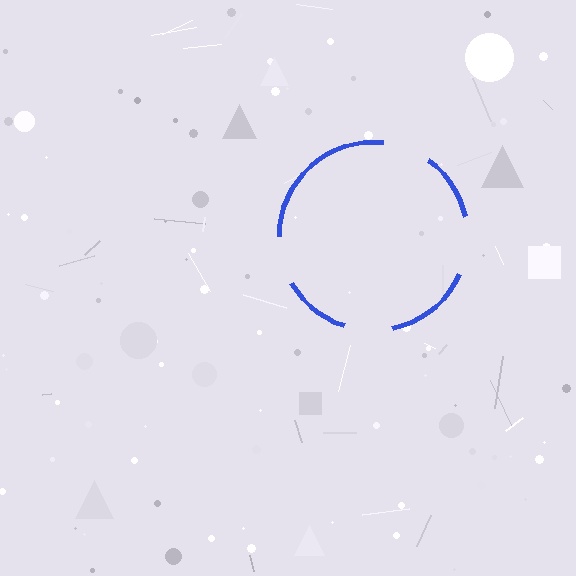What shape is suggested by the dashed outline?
The dashed outline suggests a circle.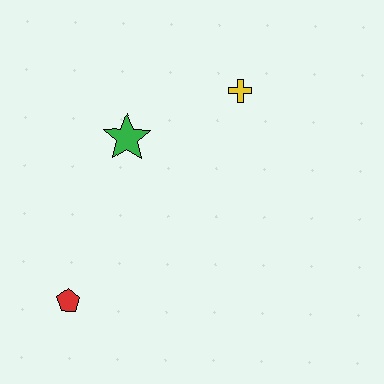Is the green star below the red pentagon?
No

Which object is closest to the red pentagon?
The green star is closest to the red pentagon.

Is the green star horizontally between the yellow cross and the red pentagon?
Yes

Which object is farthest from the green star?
The red pentagon is farthest from the green star.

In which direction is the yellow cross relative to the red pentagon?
The yellow cross is above the red pentagon.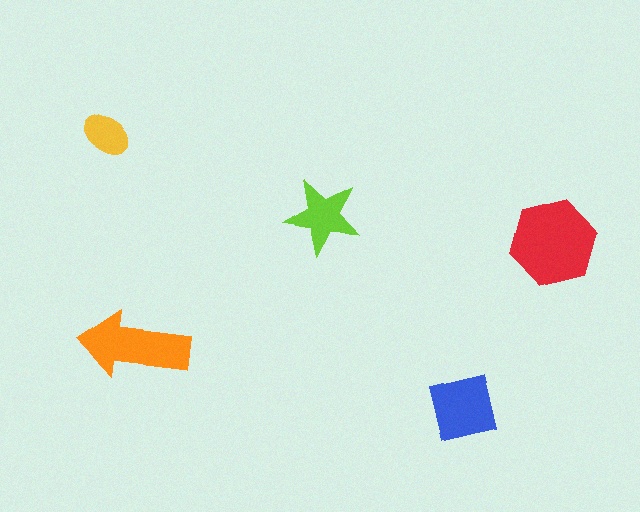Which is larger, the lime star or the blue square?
The blue square.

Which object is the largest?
The red hexagon.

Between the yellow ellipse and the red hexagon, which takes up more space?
The red hexagon.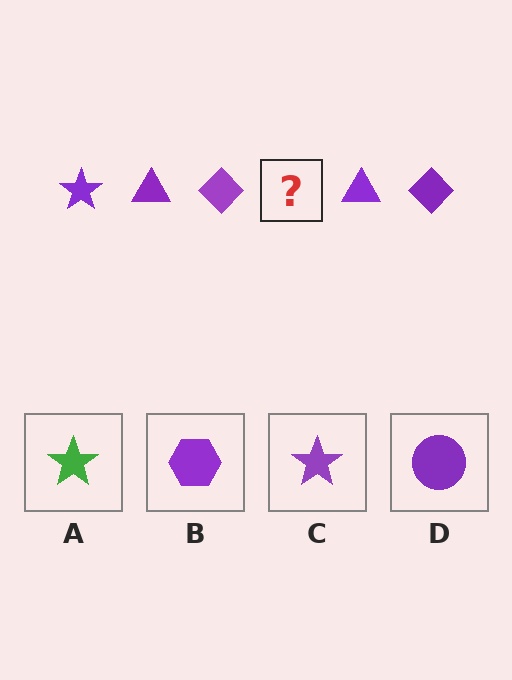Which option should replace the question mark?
Option C.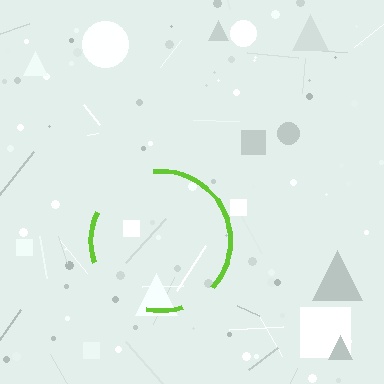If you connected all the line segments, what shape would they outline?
They would outline a circle.